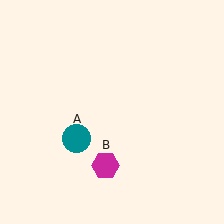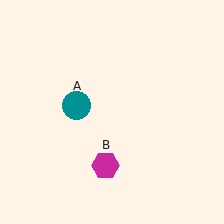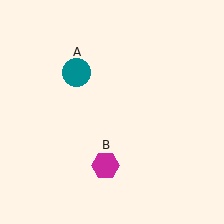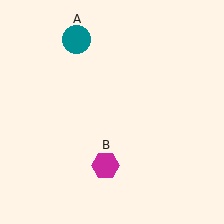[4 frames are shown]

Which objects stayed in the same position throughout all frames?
Magenta hexagon (object B) remained stationary.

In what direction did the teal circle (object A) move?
The teal circle (object A) moved up.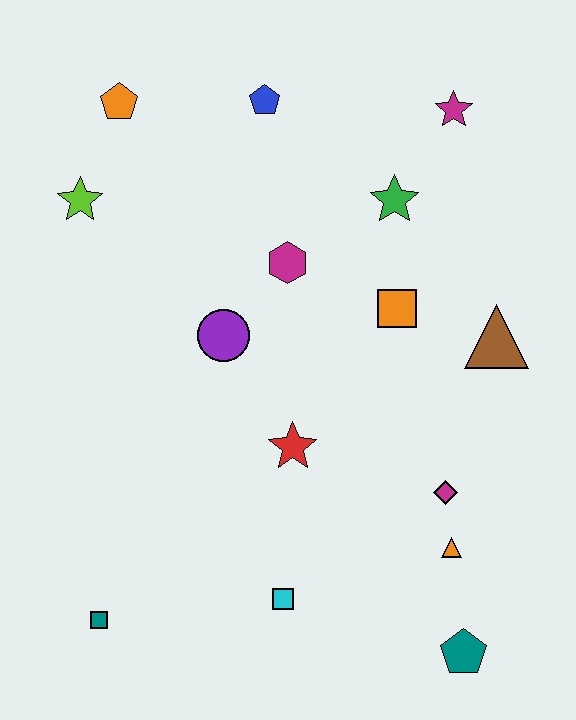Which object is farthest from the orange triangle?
The orange pentagon is farthest from the orange triangle.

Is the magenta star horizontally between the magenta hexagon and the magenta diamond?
No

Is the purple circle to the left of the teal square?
No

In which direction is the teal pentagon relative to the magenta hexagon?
The teal pentagon is below the magenta hexagon.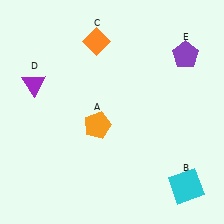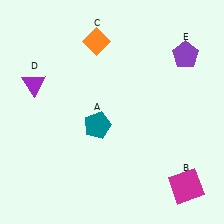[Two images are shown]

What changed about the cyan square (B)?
In Image 1, B is cyan. In Image 2, it changed to magenta.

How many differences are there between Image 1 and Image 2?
There are 2 differences between the two images.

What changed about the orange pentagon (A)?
In Image 1, A is orange. In Image 2, it changed to teal.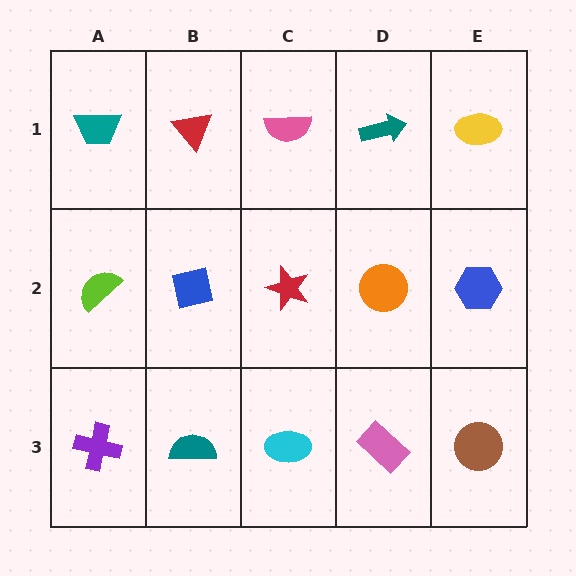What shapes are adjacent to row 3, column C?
A red star (row 2, column C), a teal semicircle (row 3, column B), a pink rectangle (row 3, column D).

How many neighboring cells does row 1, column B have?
3.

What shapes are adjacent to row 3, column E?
A blue hexagon (row 2, column E), a pink rectangle (row 3, column D).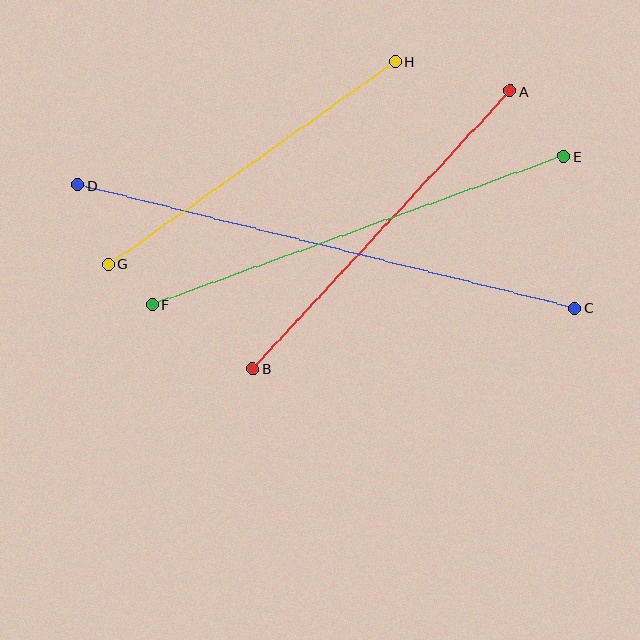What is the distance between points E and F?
The distance is approximately 437 pixels.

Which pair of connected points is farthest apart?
Points C and D are farthest apart.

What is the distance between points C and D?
The distance is approximately 512 pixels.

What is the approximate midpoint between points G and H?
The midpoint is at approximately (252, 163) pixels.